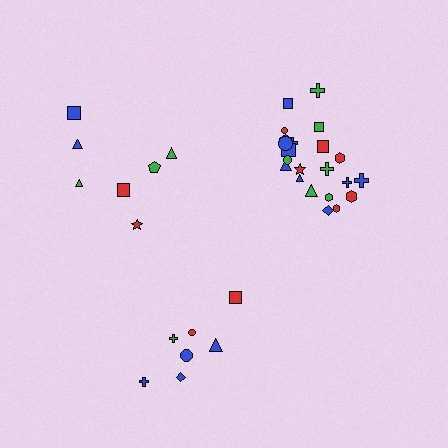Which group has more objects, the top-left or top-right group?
The top-right group.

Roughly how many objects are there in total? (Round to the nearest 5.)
Roughly 35 objects in total.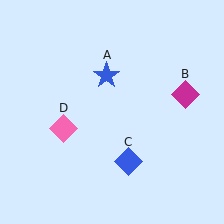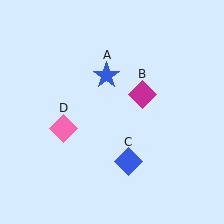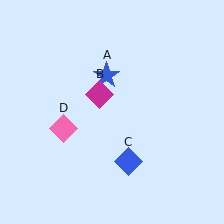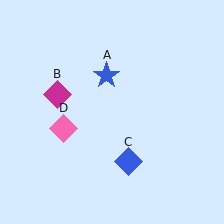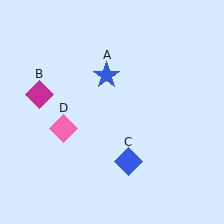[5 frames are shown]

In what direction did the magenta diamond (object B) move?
The magenta diamond (object B) moved left.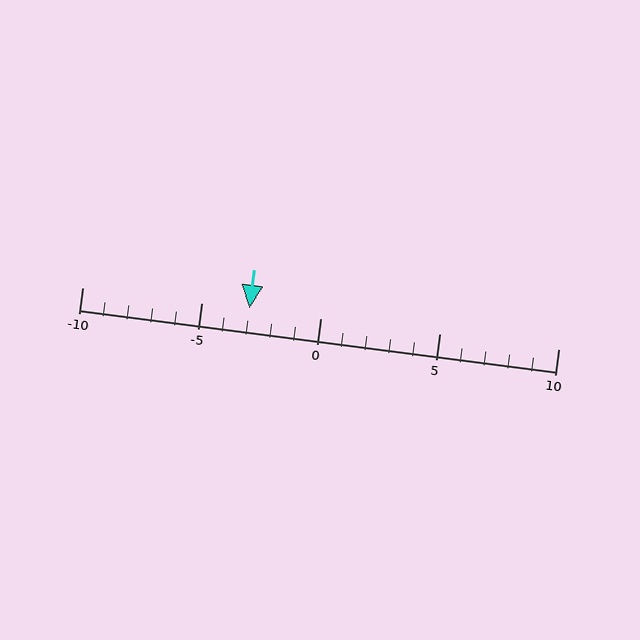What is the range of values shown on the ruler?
The ruler shows values from -10 to 10.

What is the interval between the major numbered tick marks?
The major tick marks are spaced 5 units apart.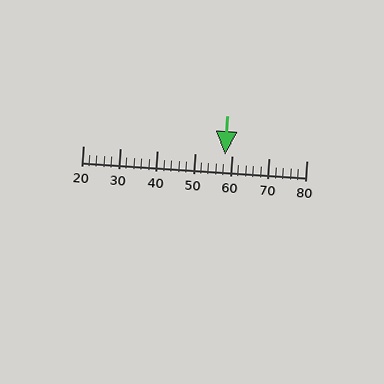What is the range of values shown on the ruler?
The ruler shows values from 20 to 80.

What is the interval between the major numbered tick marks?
The major tick marks are spaced 10 units apart.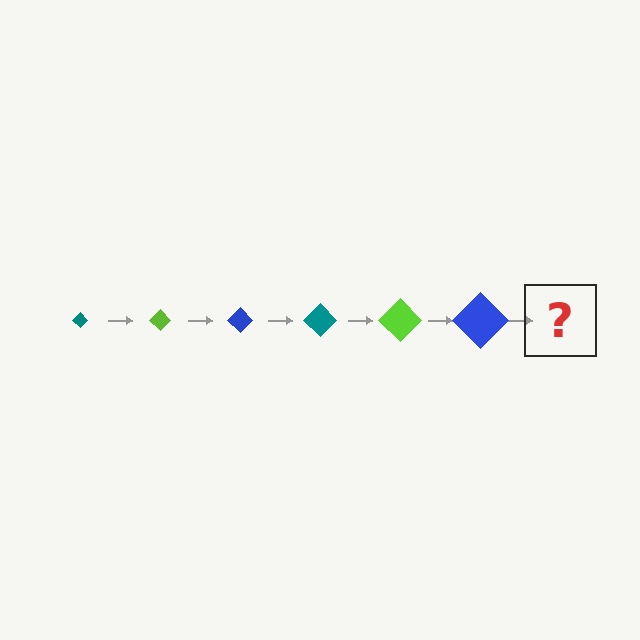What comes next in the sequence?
The next element should be a teal diamond, larger than the previous one.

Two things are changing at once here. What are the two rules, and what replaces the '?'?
The two rules are that the diamond grows larger each step and the color cycles through teal, lime, and blue. The '?' should be a teal diamond, larger than the previous one.